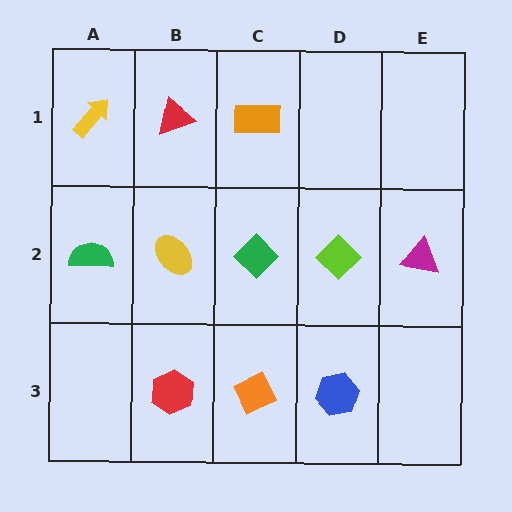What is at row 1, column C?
An orange rectangle.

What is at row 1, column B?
A red triangle.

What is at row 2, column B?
A yellow ellipse.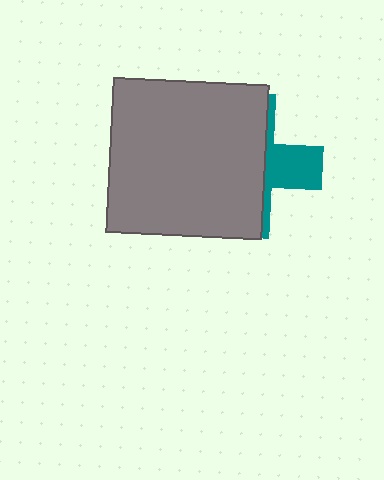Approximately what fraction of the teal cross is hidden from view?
Roughly 69% of the teal cross is hidden behind the gray square.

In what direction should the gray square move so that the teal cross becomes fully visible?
The gray square should move left. That is the shortest direction to clear the overlap and leave the teal cross fully visible.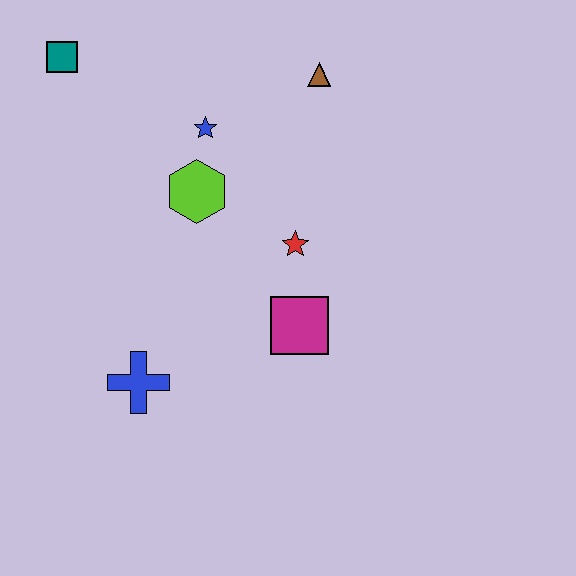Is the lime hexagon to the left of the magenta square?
Yes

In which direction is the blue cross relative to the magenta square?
The blue cross is to the left of the magenta square.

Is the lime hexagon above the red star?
Yes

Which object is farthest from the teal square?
The magenta square is farthest from the teal square.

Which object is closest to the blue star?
The lime hexagon is closest to the blue star.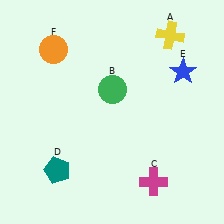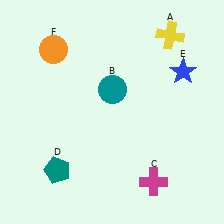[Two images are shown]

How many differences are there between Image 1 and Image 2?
There is 1 difference between the two images.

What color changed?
The circle (B) changed from green in Image 1 to teal in Image 2.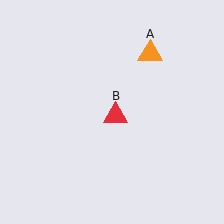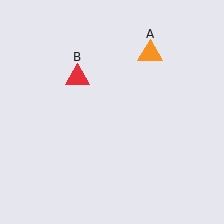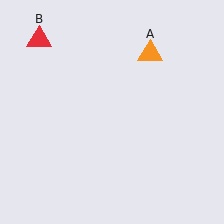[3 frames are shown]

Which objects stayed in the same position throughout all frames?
Orange triangle (object A) remained stationary.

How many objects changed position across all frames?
1 object changed position: red triangle (object B).